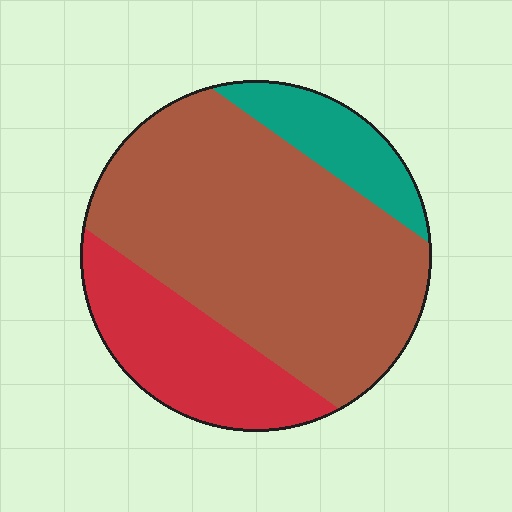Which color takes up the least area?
Teal, at roughly 15%.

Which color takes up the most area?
Brown, at roughly 65%.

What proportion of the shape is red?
Red takes up about one quarter (1/4) of the shape.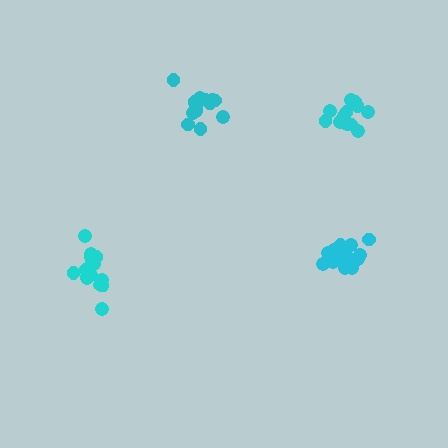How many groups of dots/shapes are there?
There are 4 groups.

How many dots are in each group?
Group 1: 15 dots, Group 2: 12 dots, Group 3: 13 dots, Group 4: 14 dots (54 total).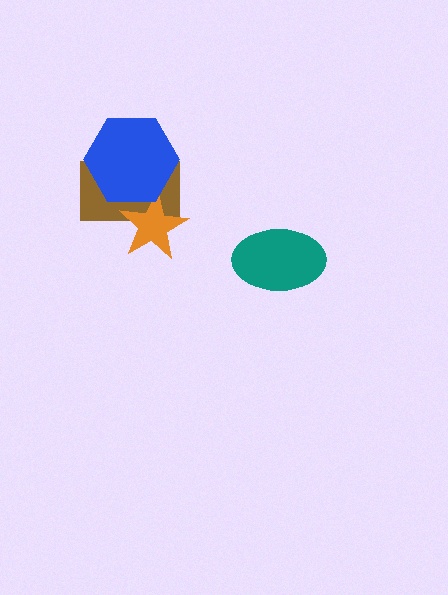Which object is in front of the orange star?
The blue hexagon is in front of the orange star.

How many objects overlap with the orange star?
2 objects overlap with the orange star.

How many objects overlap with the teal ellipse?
0 objects overlap with the teal ellipse.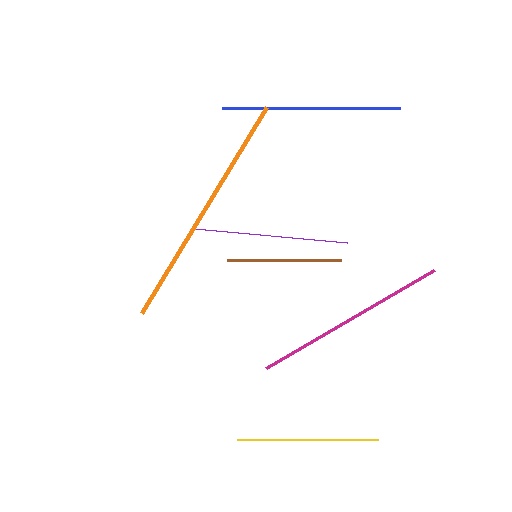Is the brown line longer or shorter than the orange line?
The orange line is longer than the brown line.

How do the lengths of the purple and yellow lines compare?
The purple and yellow lines are approximately the same length.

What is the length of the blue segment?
The blue segment is approximately 179 pixels long.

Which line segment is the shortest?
The brown line is the shortest at approximately 114 pixels.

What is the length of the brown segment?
The brown segment is approximately 114 pixels long.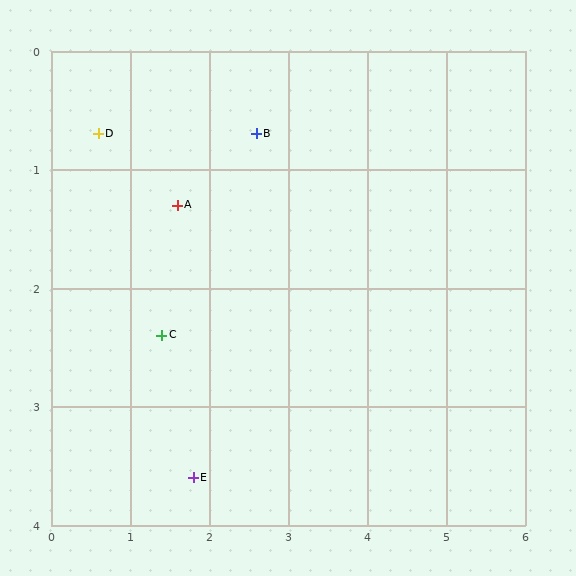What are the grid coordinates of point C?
Point C is at approximately (1.4, 2.4).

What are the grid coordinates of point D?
Point D is at approximately (0.6, 0.7).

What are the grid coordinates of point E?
Point E is at approximately (1.8, 3.6).